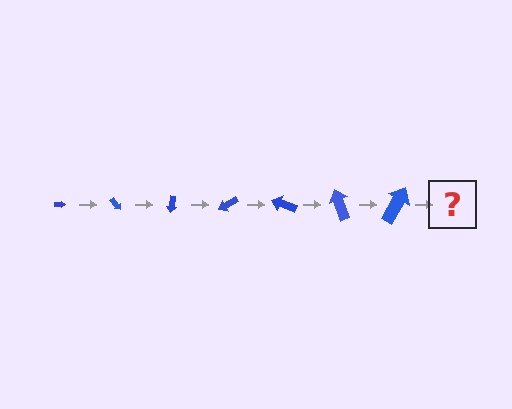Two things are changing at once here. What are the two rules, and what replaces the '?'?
The two rules are that the arrow grows larger each step and it rotates 50 degrees each step. The '?' should be an arrow, larger than the previous one and rotated 350 degrees from the start.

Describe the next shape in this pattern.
It should be an arrow, larger than the previous one and rotated 350 degrees from the start.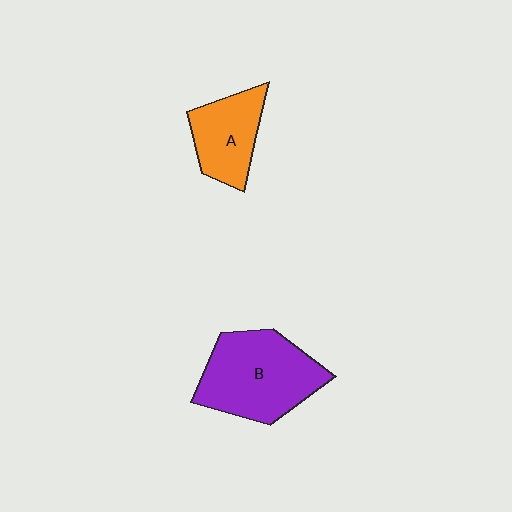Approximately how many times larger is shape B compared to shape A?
Approximately 1.6 times.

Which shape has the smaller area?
Shape A (orange).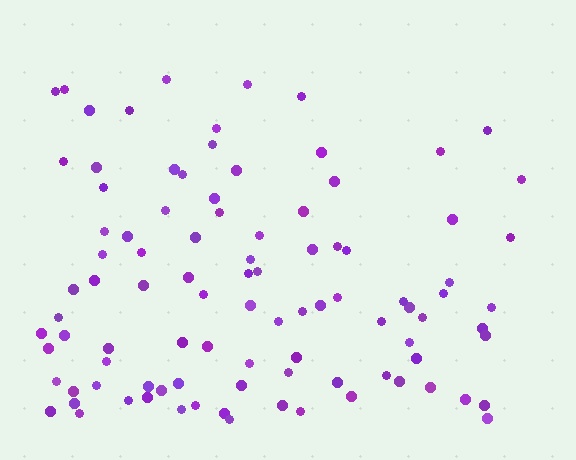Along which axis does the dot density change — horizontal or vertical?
Vertical.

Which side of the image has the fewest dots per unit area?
The top.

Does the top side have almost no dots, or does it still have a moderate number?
Still a moderate number, just noticeably fewer than the bottom.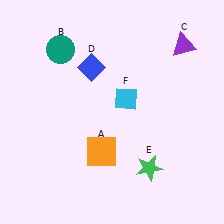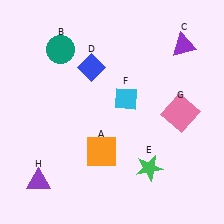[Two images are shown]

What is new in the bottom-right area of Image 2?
A pink square (G) was added in the bottom-right area of Image 2.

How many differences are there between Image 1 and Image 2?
There are 2 differences between the two images.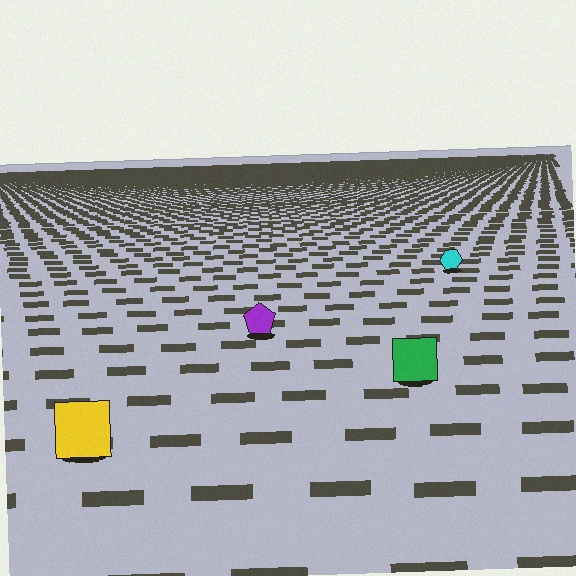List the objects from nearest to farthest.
From nearest to farthest: the yellow square, the green square, the purple pentagon, the cyan hexagon.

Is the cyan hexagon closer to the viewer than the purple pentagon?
No. The purple pentagon is closer — you can tell from the texture gradient: the ground texture is coarser near it.